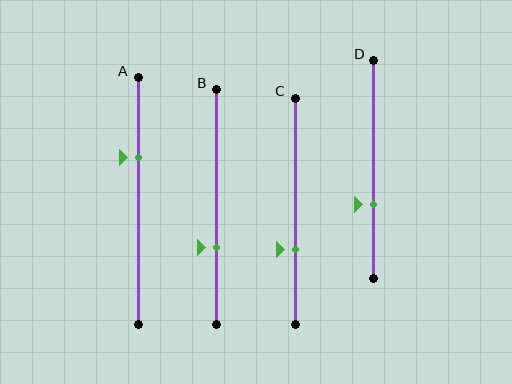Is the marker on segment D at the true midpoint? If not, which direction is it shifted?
No, the marker on segment D is shifted downward by about 16% of the segment length.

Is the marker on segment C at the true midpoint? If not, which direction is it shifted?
No, the marker on segment C is shifted downward by about 17% of the segment length.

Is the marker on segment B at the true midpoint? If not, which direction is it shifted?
No, the marker on segment B is shifted downward by about 17% of the segment length.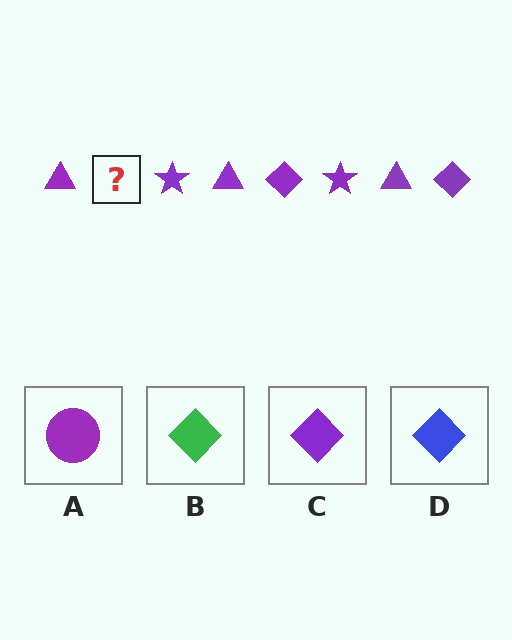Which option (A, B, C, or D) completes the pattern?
C.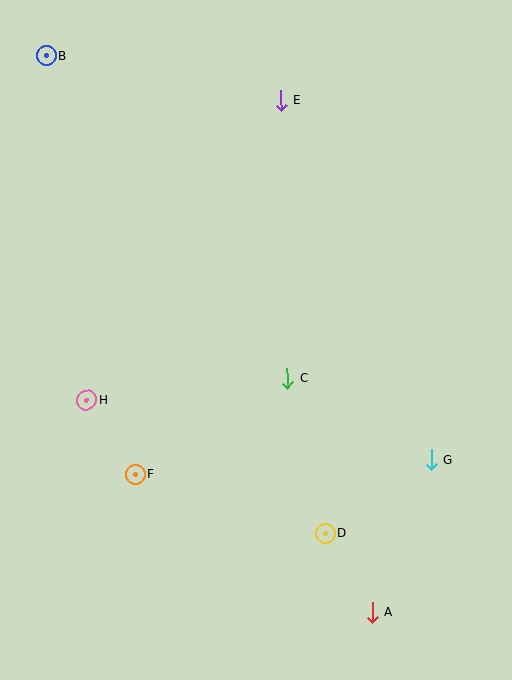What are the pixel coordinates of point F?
Point F is at (135, 474).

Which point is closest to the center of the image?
Point C at (287, 378) is closest to the center.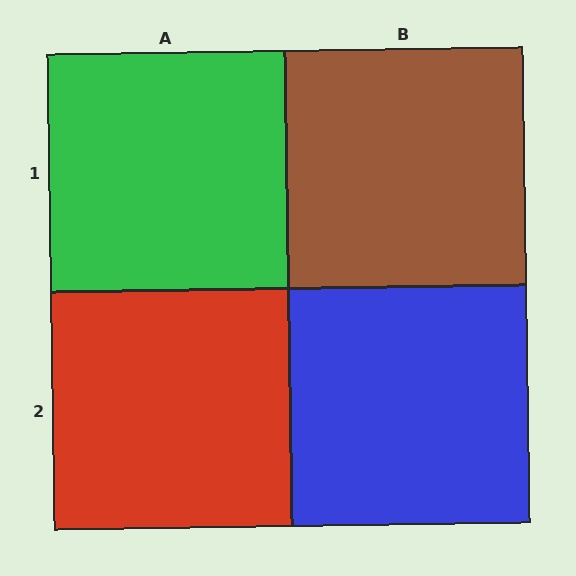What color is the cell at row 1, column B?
Brown.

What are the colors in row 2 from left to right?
Red, blue.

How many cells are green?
1 cell is green.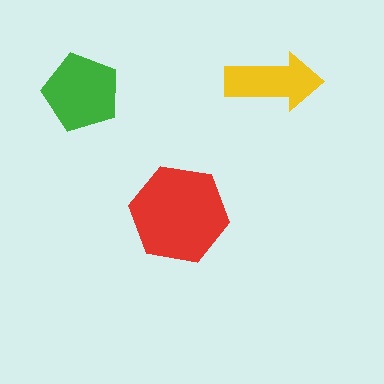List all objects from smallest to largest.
The yellow arrow, the green pentagon, the red hexagon.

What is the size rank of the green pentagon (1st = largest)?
2nd.